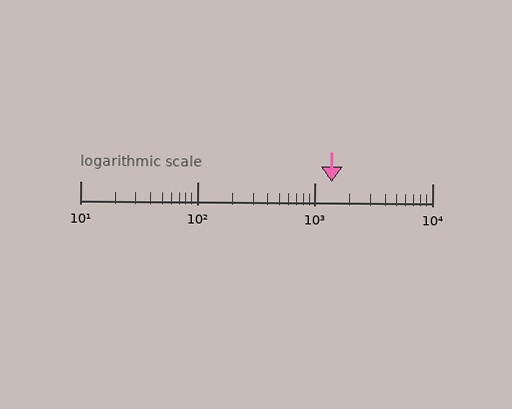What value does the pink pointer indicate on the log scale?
The pointer indicates approximately 1400.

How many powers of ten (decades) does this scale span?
The scale spans 3 decades, from 10 to 10000.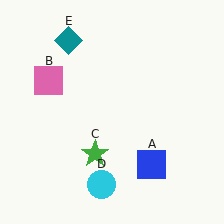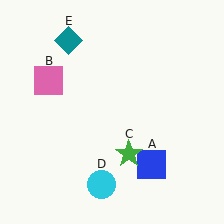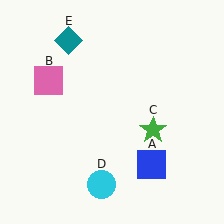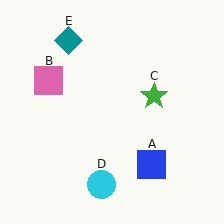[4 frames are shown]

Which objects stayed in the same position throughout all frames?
Blue square (object A) and pink square (object B) and cyan circle (object D) and teal diamond (object E) remained stationary.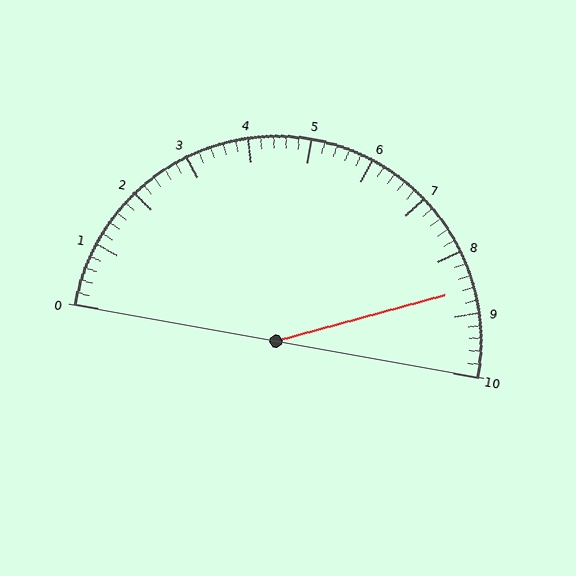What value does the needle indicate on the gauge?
The needle indicates approximately 8.6.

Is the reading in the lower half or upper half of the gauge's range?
The reading is in the upper half of the range (0 to 10).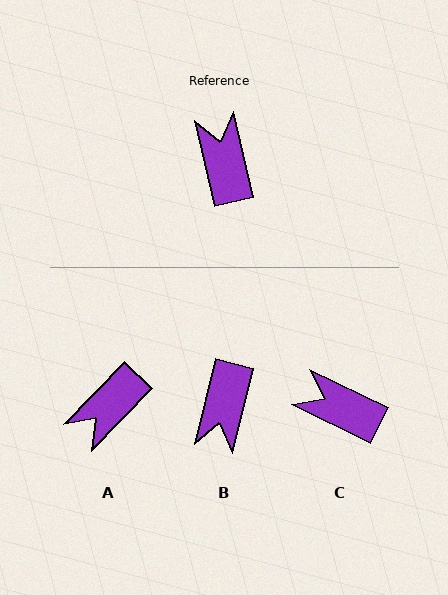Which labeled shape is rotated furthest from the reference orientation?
B, about 153 degrees away.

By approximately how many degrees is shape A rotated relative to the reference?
Approximately 123 degrees counter-clockwise.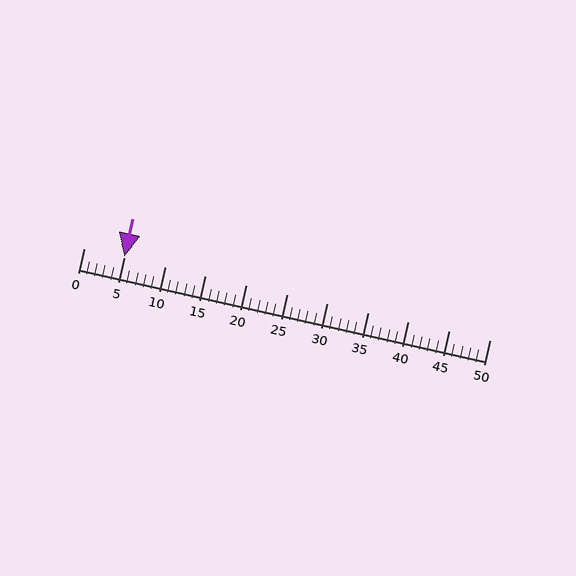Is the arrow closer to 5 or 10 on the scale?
The arrow is closer to 5.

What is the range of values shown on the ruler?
The ruler shows values from 0 to 50.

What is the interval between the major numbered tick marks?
The major tick marks are spaced 5 units apart.